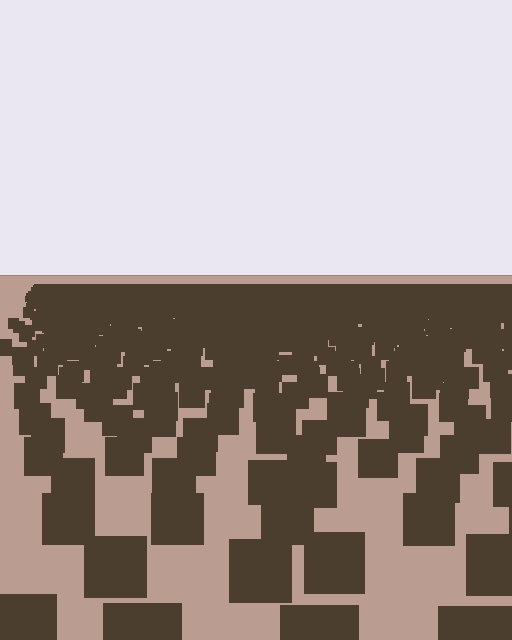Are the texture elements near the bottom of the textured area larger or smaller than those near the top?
Larger. Near the bottom, elements are closer to the viewer and appear at a bigger on-screen size.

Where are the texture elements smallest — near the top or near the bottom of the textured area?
Near the top.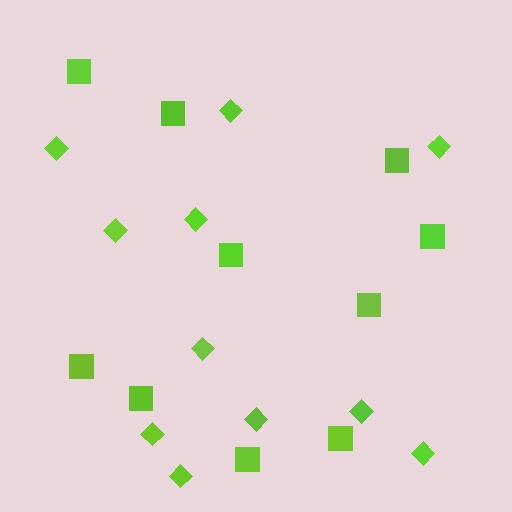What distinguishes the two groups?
There are 2 groups: one group of diamonds (11) and one group of squares (10).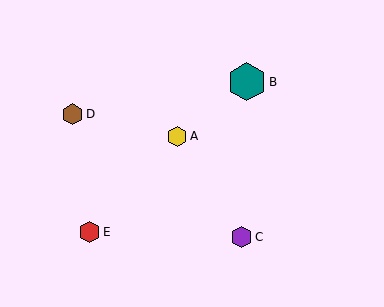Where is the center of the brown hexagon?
The center of the brown hexagon is at (73, 114).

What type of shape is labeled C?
Shape C is a purple hexagon.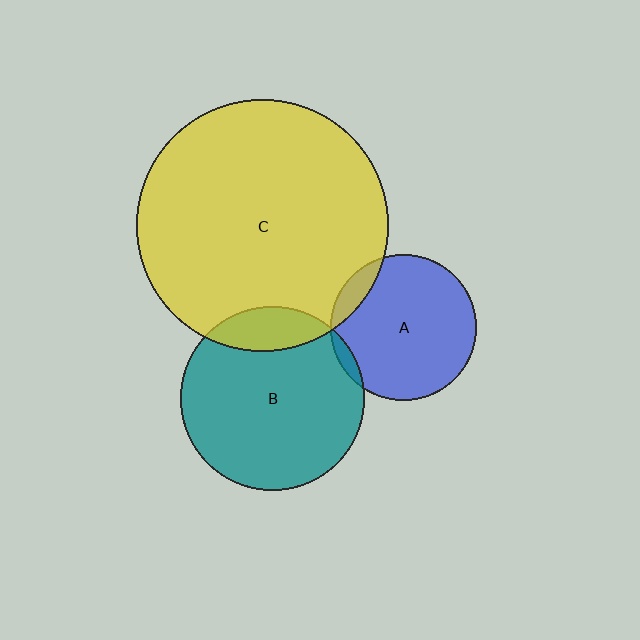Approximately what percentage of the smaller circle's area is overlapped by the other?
Approximately 10%.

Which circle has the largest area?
Circle C (yellow).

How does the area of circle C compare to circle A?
Approximately 3.0 times.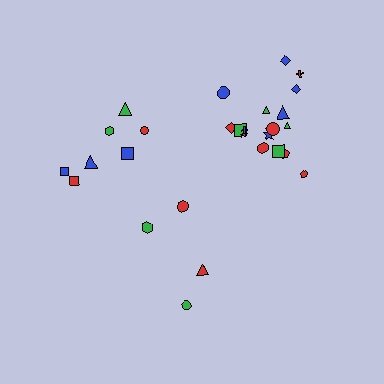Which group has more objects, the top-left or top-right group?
The top-right group.